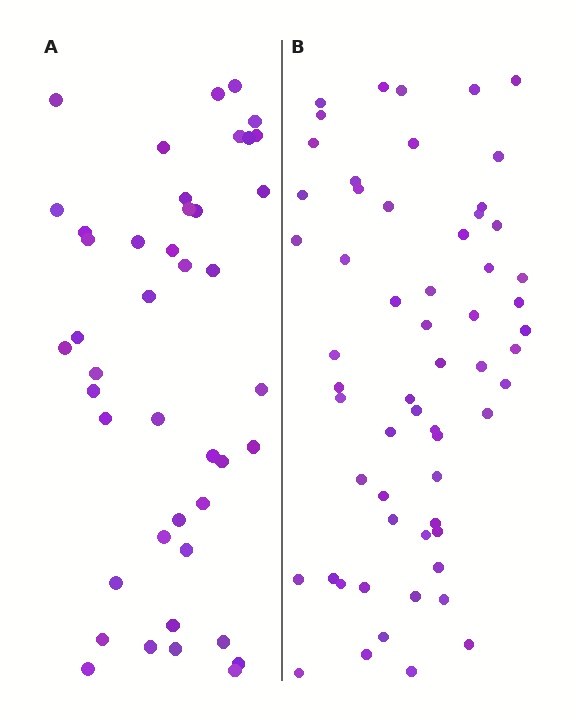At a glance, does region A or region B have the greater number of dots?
Region B (the right region) has more dots.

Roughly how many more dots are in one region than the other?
Region B has approximately 15 more dots than region A.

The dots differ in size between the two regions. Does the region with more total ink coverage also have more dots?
No. Region A has more total ink coverage because its dots are larger, but region B actually contains more individual dots. Total area can be misleading — the number of items is what matters here.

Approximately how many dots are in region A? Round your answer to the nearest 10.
About 40 dots. (The exact count is 43, which rounds to 40.)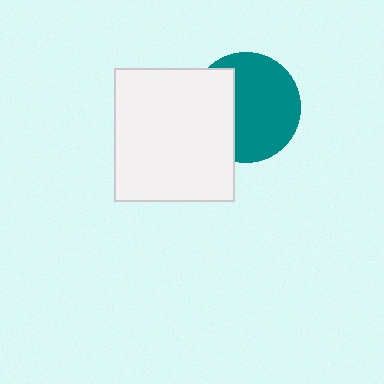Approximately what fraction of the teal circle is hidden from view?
Roughly 35% of the teal circle is hidden behind the white rectangle.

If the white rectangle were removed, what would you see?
You would see the complete teal circle.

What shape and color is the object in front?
The object in front is a white rectangle.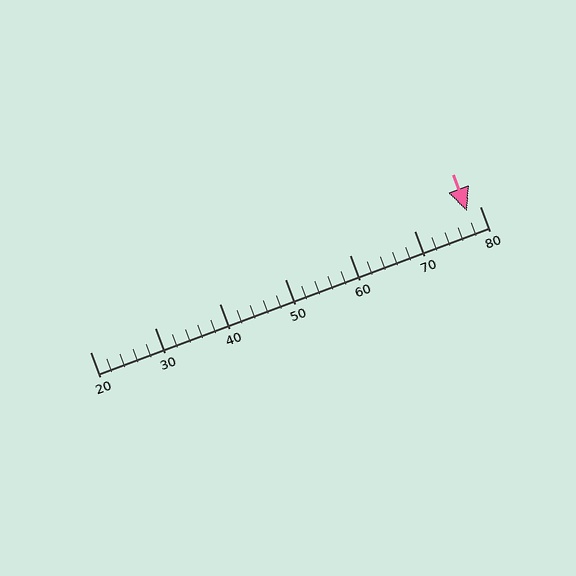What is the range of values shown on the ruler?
The ruler shows values from 20 to 80.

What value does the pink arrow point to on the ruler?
The pink arrow points to approximately 78.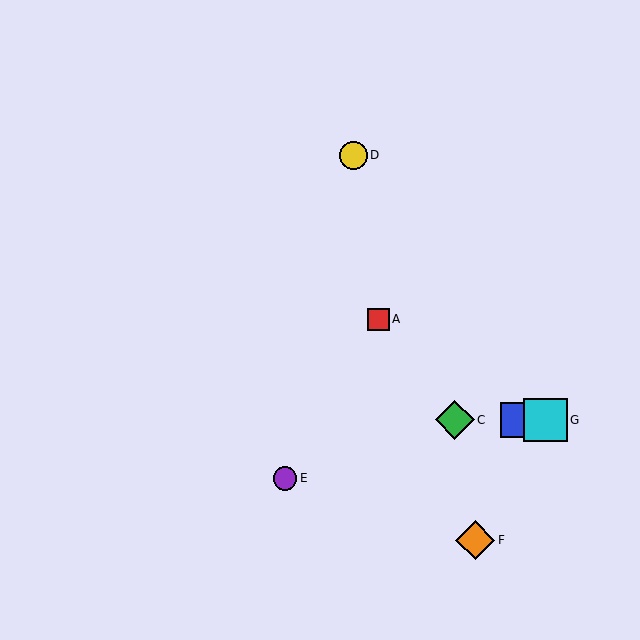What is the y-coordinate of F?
Object F is at y≈540.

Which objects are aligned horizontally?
Objects B, C, G are aligned horizontally.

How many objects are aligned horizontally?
3 objects (B, C, G) are aligned horizontally.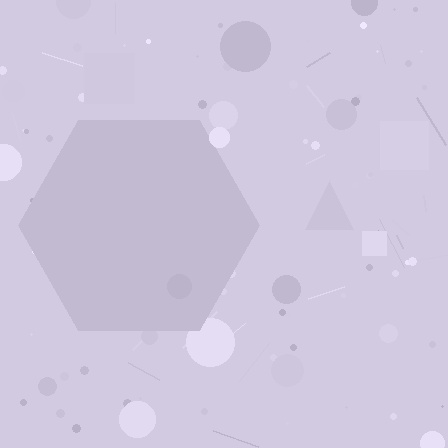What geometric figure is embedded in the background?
A hexagon is embedded in the background.